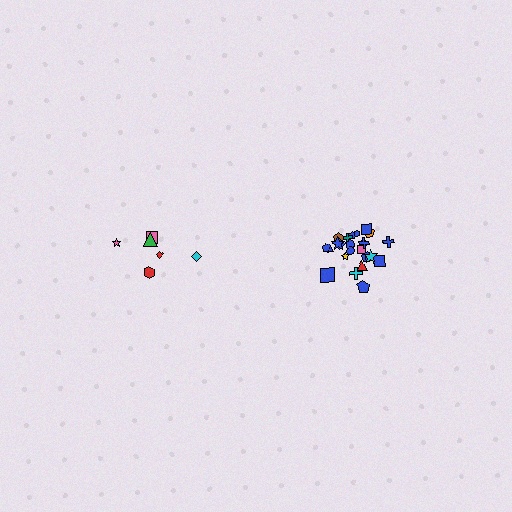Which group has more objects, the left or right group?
The right group.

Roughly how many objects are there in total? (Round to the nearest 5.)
Roughly 30 objects in total.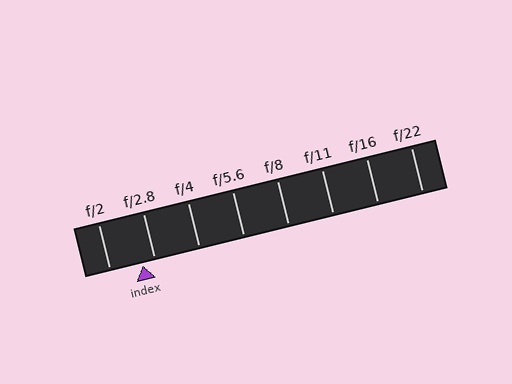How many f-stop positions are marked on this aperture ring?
There are 8 f-stop positions marked.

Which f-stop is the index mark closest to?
The index mark is closest to f/2.8.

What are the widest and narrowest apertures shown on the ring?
The widest aperture shown is f/2 and the narrowest is f/22.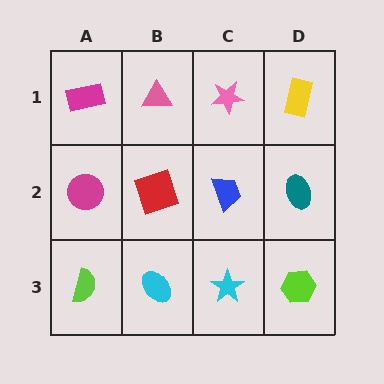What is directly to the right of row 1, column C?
A yellow rectangle.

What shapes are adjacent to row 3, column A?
A magenta circle (row 2, column A), a cyan ellipse (row 3, column B).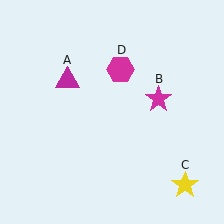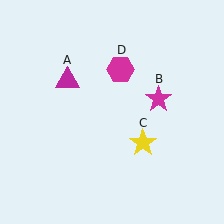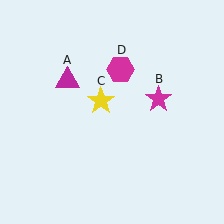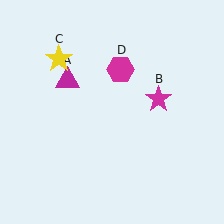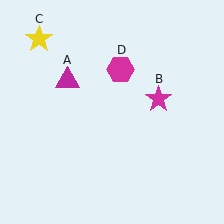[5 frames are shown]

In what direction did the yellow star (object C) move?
The yellow star (object C) moved up and to the left.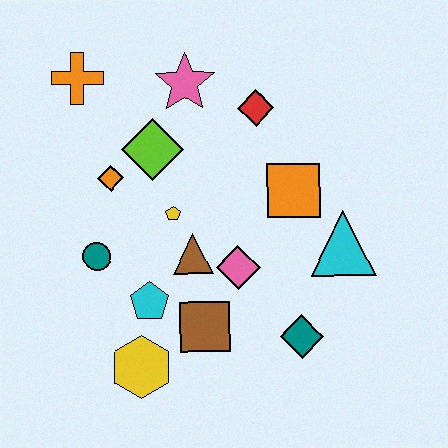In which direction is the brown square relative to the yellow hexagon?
The brown square is to the right of the yellow hexagon.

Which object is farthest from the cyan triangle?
The orange cross is farthest from the cyan triangle.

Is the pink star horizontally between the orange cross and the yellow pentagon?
No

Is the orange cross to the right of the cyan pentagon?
No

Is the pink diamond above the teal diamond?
Yes